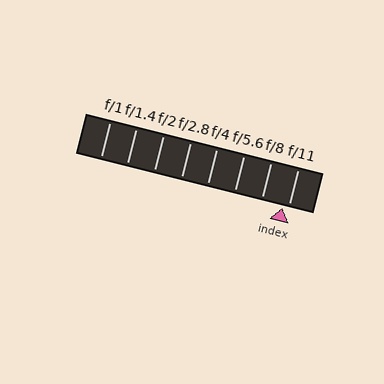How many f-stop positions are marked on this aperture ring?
There are 8 f-stop positions marked.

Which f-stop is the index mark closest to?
The index mark is closest to f/11.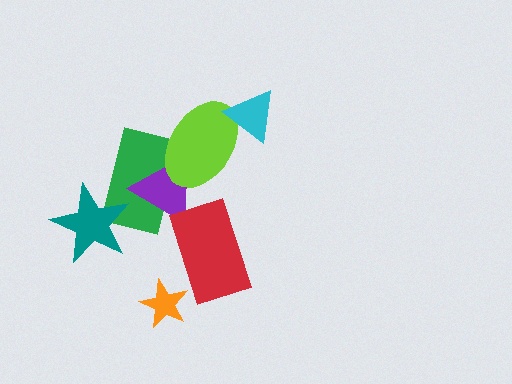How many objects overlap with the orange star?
0 objects overlap with the orange star.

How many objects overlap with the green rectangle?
3 objects overlap with the green rectangle.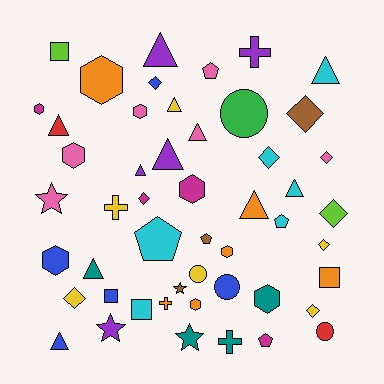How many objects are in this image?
There are 50 objects.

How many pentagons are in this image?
There are 5 pentagons.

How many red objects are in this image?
There are 2 red objects.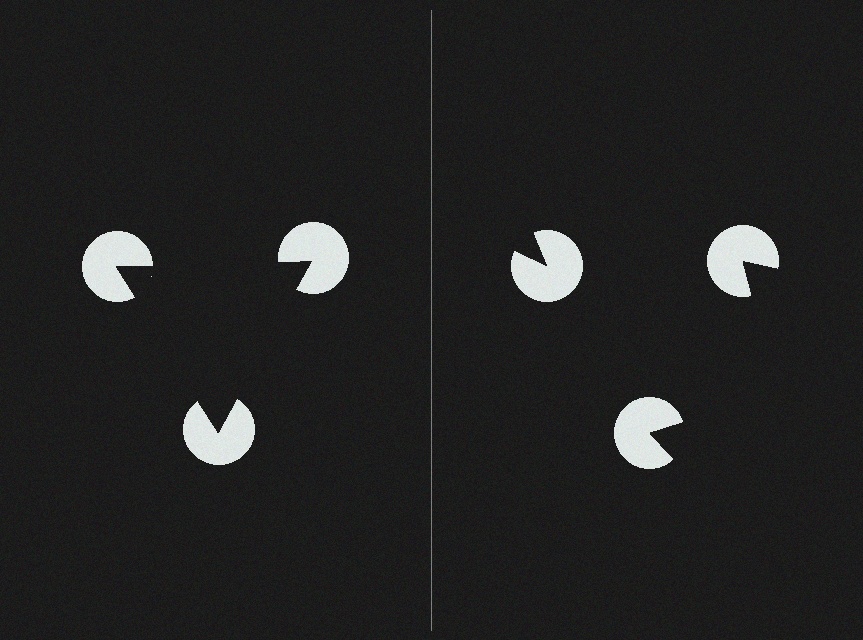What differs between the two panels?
The pac-man discs are positioned identically on both sides; only the wedge orientations differ. On the left they align to a triangle; on the right they are misaligned.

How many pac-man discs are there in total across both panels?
6 — 3 on each side.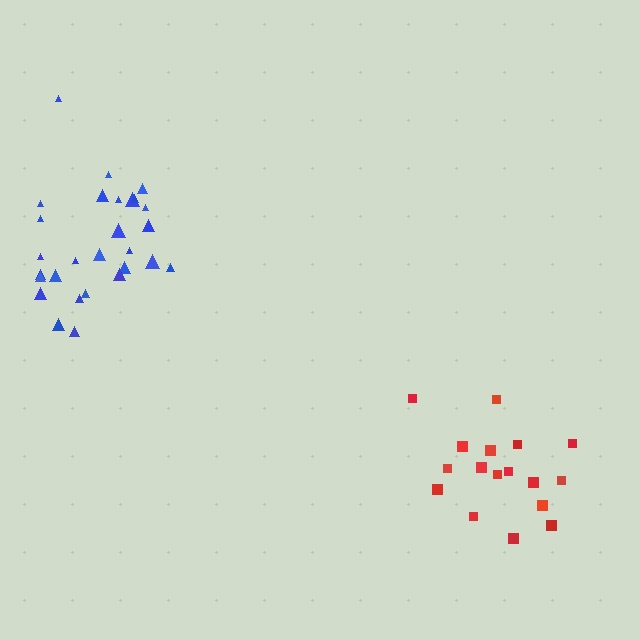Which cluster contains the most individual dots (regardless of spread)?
Blue (29).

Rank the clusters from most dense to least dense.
blue, red.